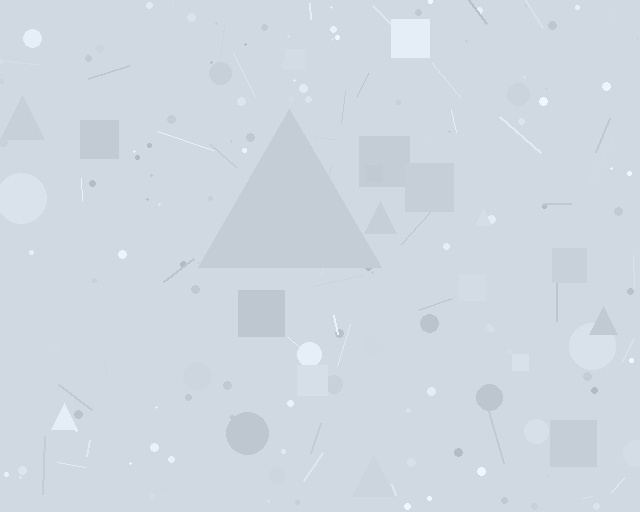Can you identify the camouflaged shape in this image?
The camouflaged shape is a triangle.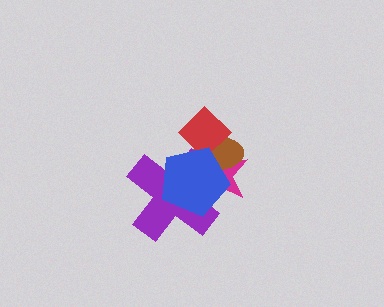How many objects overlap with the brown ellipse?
4 objects overlap with the brown ellipse.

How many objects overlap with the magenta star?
4 objects overlap with the magenta star.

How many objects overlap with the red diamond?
3 objects overlap with the red diamond.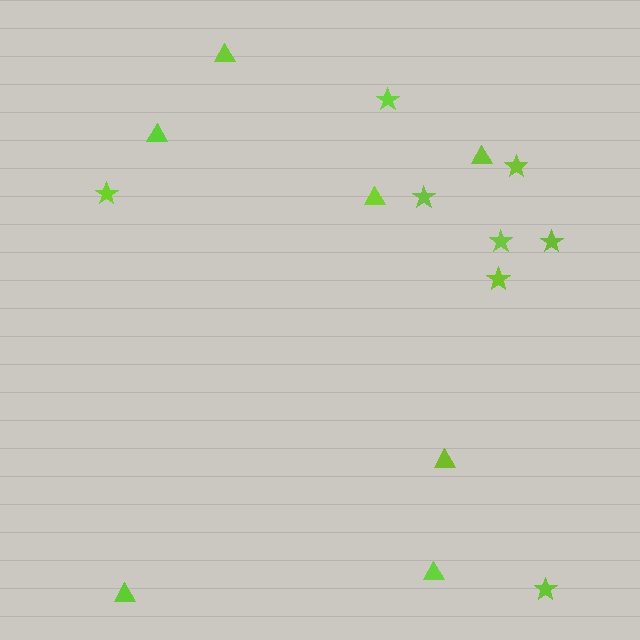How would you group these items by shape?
There are 2 groups: one group of stars (8) and one group of triangles (7).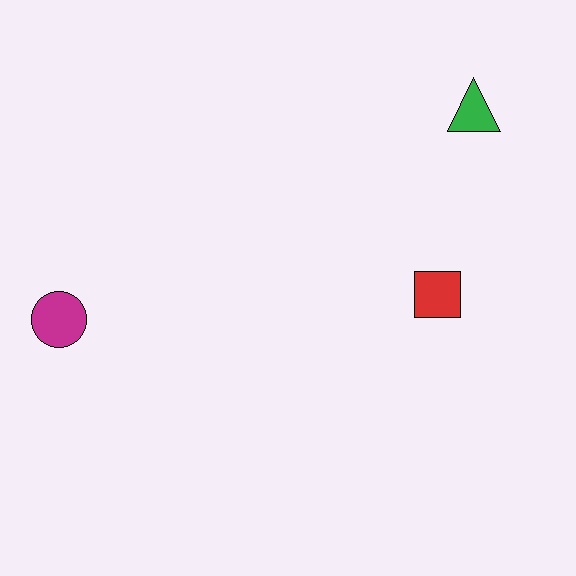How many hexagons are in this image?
There are no hexagons.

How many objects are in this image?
There are 3 objects.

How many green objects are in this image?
There is 1 green object.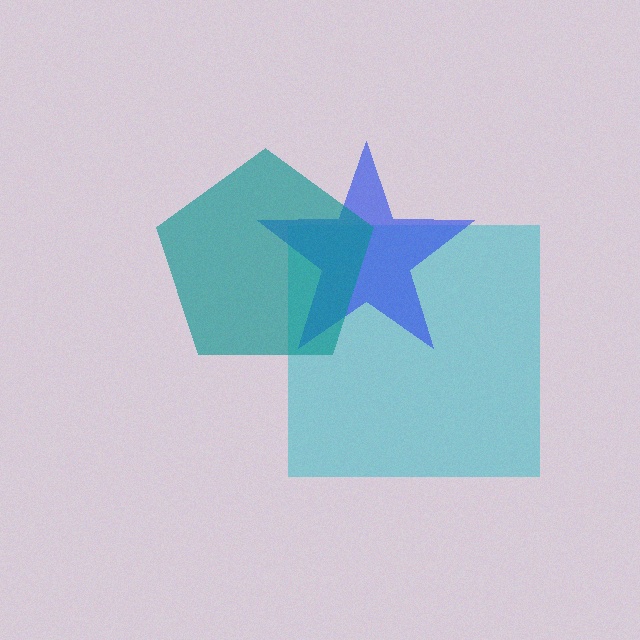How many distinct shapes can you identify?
There are 3 distinct shapes: a cyan square, a blue star, a teal pentagon.